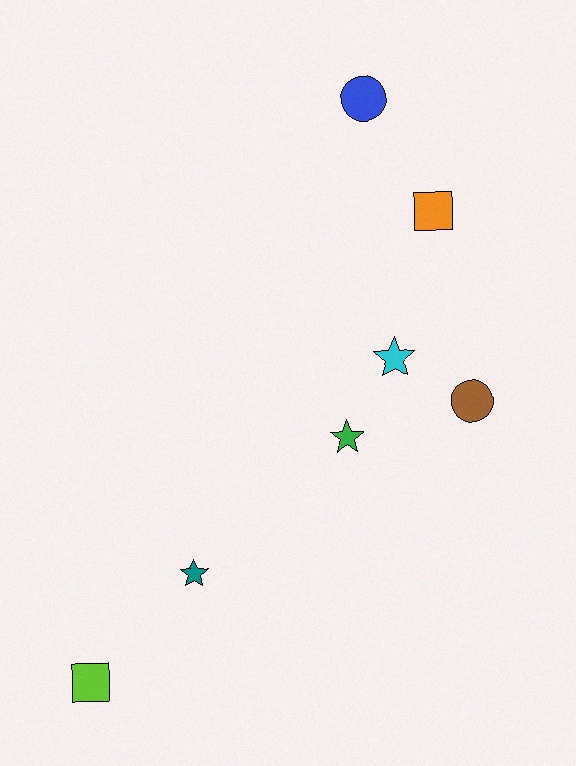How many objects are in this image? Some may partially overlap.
There are 7 objects.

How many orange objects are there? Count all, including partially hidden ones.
There is 1 orange object.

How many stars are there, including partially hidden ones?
There are 3 stars.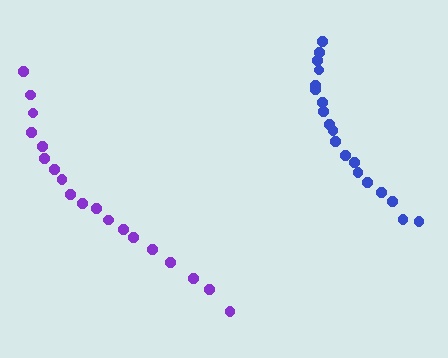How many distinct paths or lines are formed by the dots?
There are 2 distinct paths.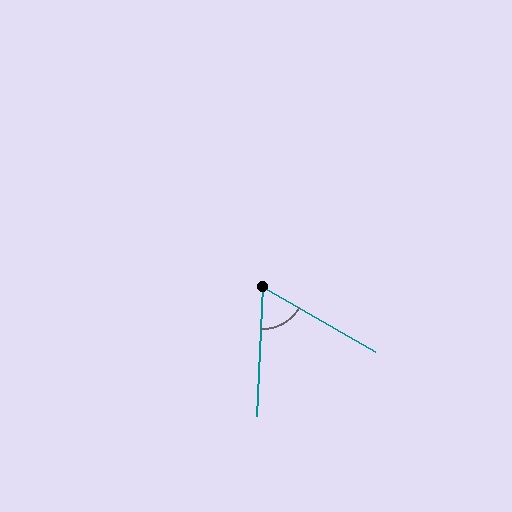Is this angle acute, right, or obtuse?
It is acute.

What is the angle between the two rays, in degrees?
Approximately 63 degrees.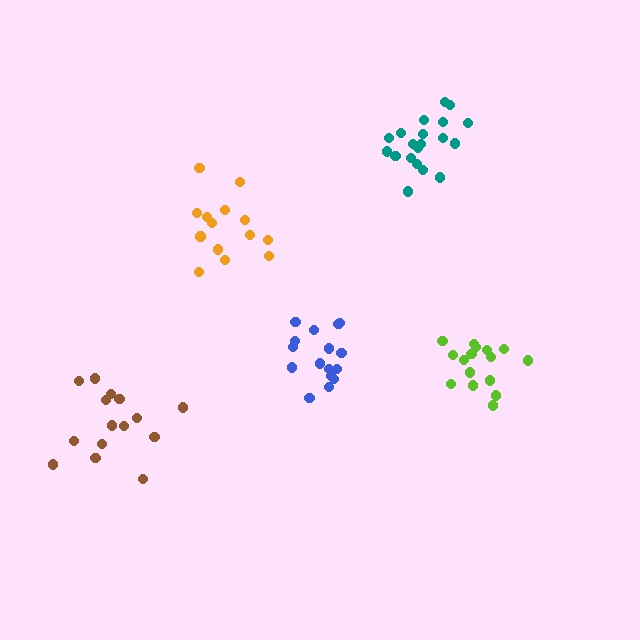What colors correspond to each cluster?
The clusters are colored: brown, orange, blue, teal, lime.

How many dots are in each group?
Group 1: 15 dots, Group 2: 14 dots, Group 3: 17 dots, Group 4: 20 dots, Group 5: 16 dots (82 total).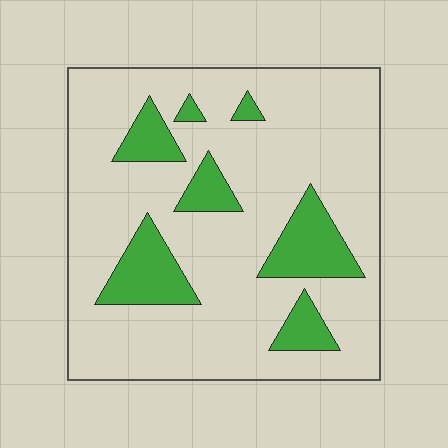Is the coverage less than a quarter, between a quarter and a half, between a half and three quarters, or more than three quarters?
Less than a quarter.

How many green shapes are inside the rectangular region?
7.